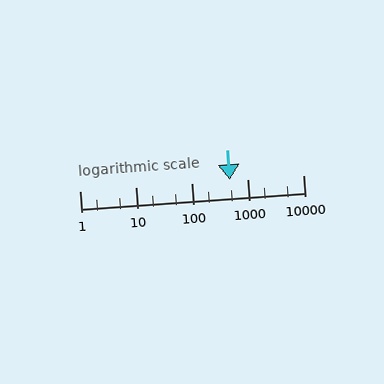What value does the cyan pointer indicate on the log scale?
The pointer indicates approximately 480.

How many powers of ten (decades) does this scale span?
The scale spans 4 decades, from 1 to 10000.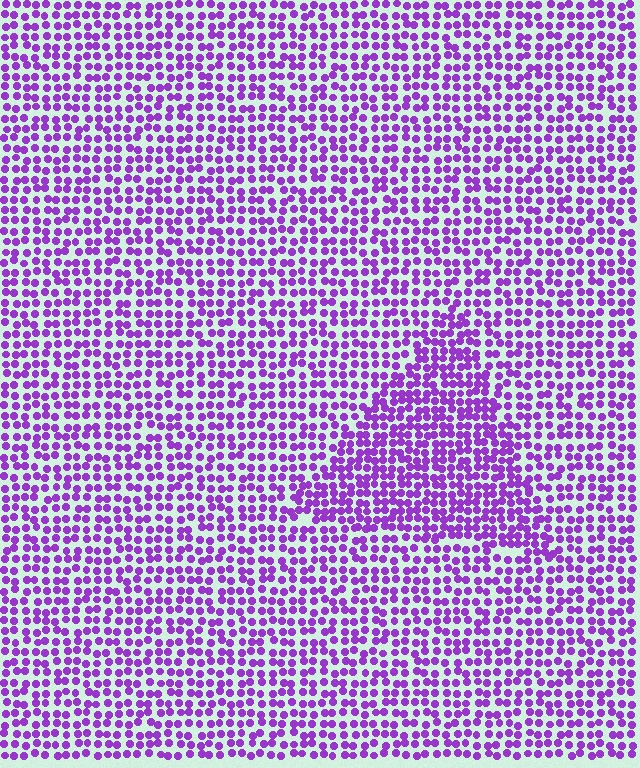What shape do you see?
I see a triangle.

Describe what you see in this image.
The image contains small purple elements arranged at two different densities. A triangle-shaped region is visible where the elements are more densely packed than the surrounding area.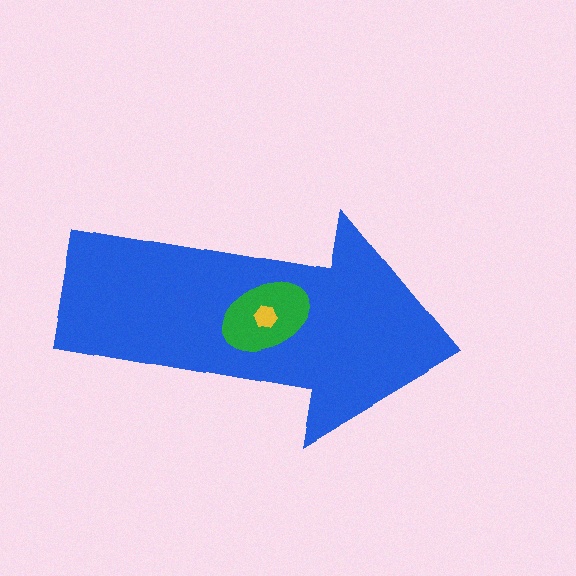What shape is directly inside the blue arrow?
The green ellipse.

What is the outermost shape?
The blue arrow.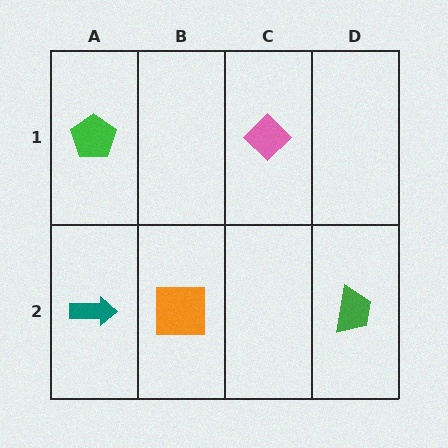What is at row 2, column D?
A green trapezoid.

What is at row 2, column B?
An orange square.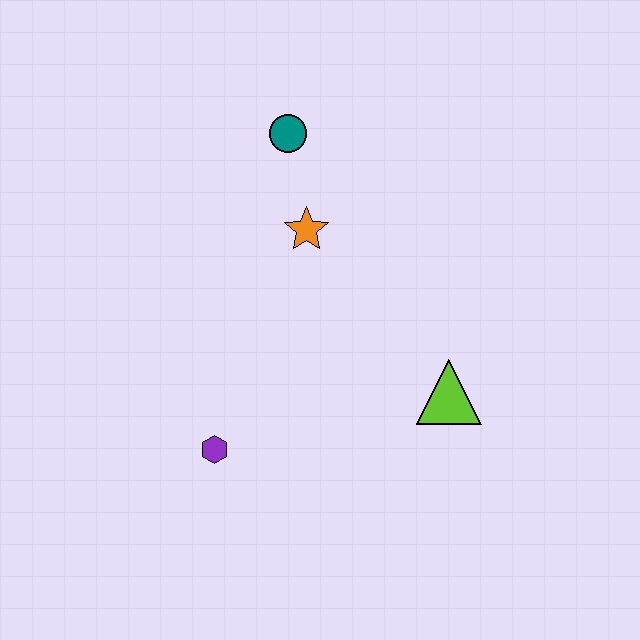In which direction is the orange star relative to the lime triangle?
The orange star is above the lime triangle.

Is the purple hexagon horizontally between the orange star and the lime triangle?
No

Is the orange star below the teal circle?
Yes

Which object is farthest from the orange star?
The purple hexagon is farthest from the orange star.